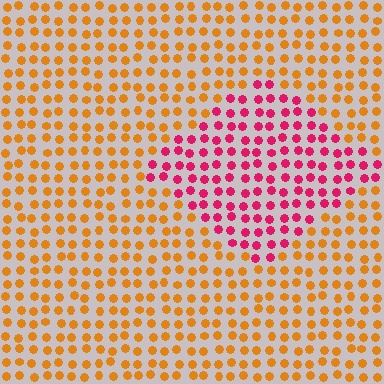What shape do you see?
I see a diamond.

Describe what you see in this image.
The image is filled with small orange elements in a uniform arrangement. A diamond-shaped region is visible where the elements are tinted to a slightly different hue, forming a subtle color boundary.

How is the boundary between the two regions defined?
The boundary is defined purely by a slight shift in hue (about 56 degrees). Spacing, size, and orientation are identical on both sides.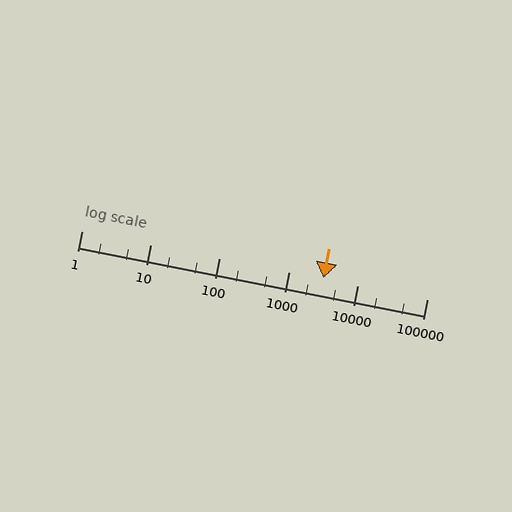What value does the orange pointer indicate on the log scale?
The pointer indicates approximately 3200.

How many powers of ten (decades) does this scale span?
The scale spans 5 decades, from 1 to 100000.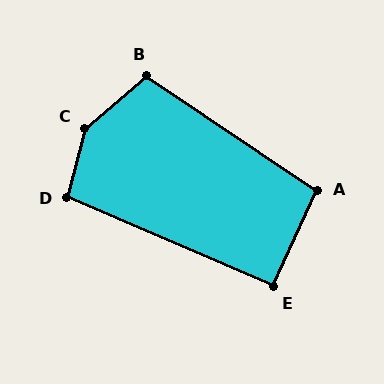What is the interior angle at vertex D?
Approximately 99 degrees (obtuse).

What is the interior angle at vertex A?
Approximately 100 degrees (obtuse).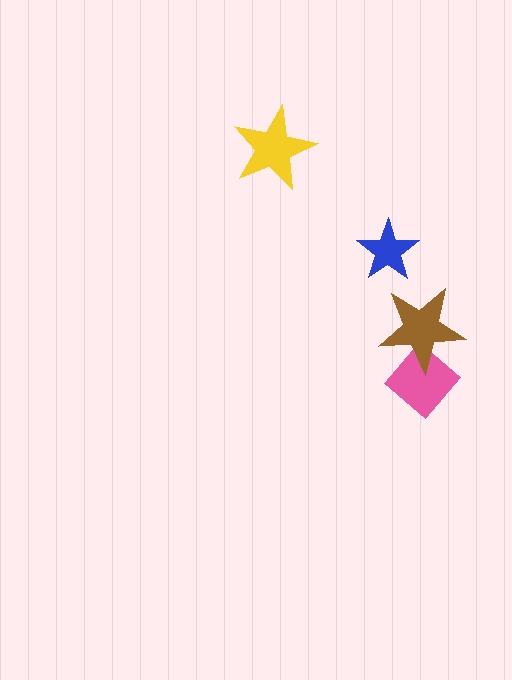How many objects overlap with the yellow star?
0 objects overlap with the yellow star.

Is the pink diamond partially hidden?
Yes, it is partially covered by another shape.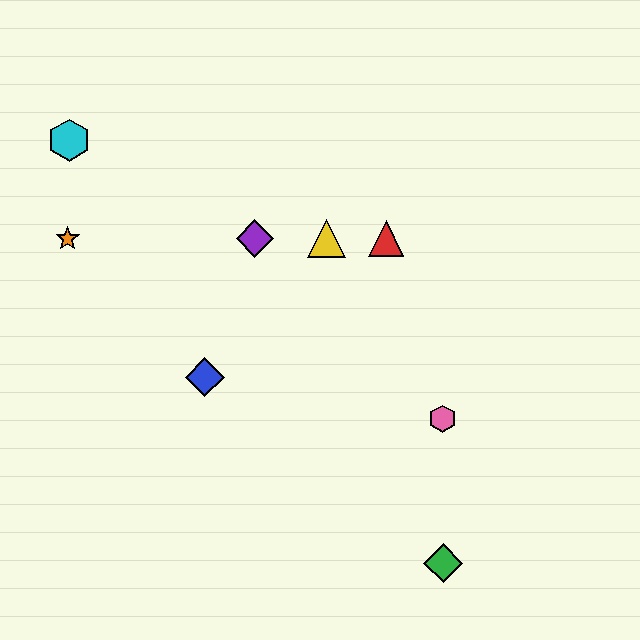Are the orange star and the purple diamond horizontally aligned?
Yes, both are at y≈239.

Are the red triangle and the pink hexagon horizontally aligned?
No, the red triangle is at y≈239 and the pink hexagon is at y≈419.